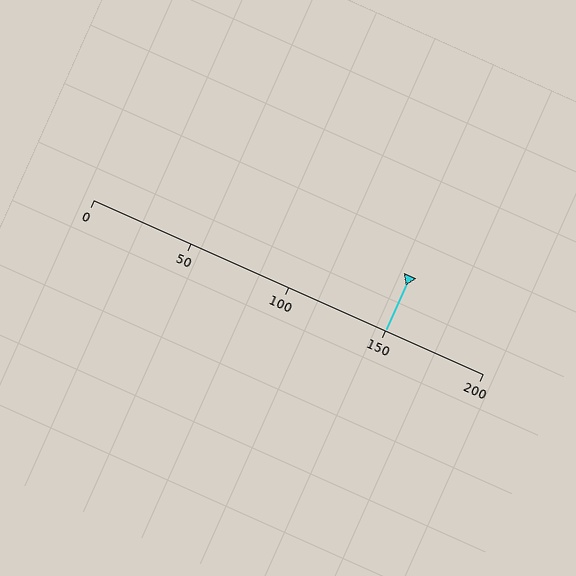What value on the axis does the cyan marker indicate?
The marker indicates approximately 150.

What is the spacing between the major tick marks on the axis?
The major ticks are spaced 50 apart.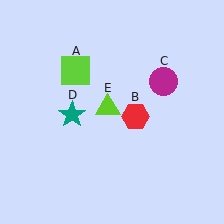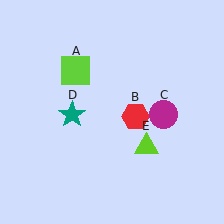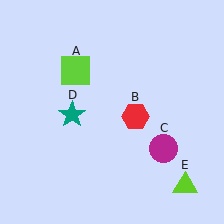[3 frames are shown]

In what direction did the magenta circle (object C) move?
The magenta circle (object C) moved down.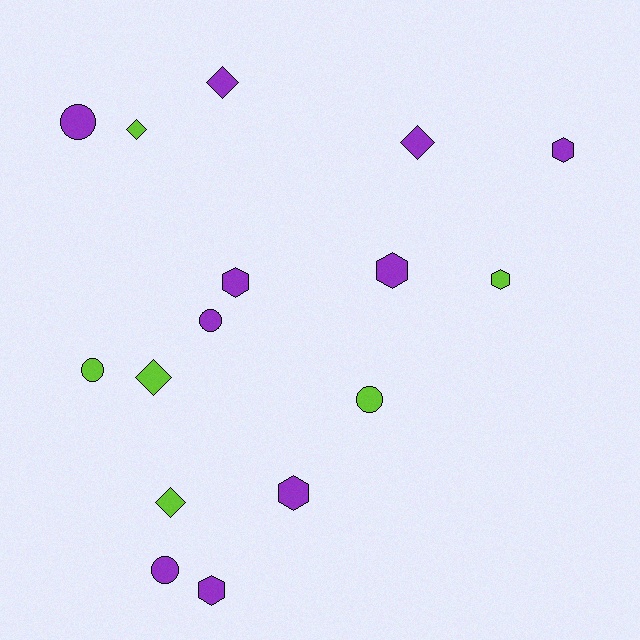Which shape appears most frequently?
Hexagon, with 6 objects.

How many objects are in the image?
There are 16 objects.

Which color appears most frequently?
Purple, with 10 objects.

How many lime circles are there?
There are 2 lime circles.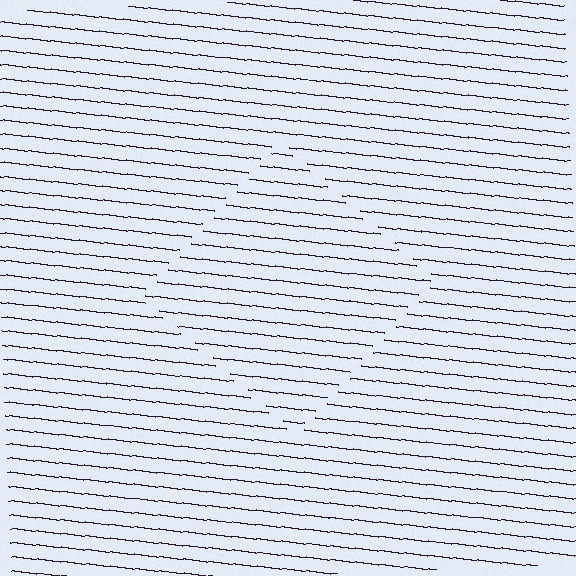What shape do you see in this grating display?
An illusory square. The interior of the shape contains the same grating, shifted by half a period — the contour is defined by the phase discontinuity where line-ends from the inner and outer gratings abut.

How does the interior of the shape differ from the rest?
The interior of the shape contains the same grating, shifted by half a period — the contour is defined by the phase discontinuity where line-ends from the inner and outer gratings abut.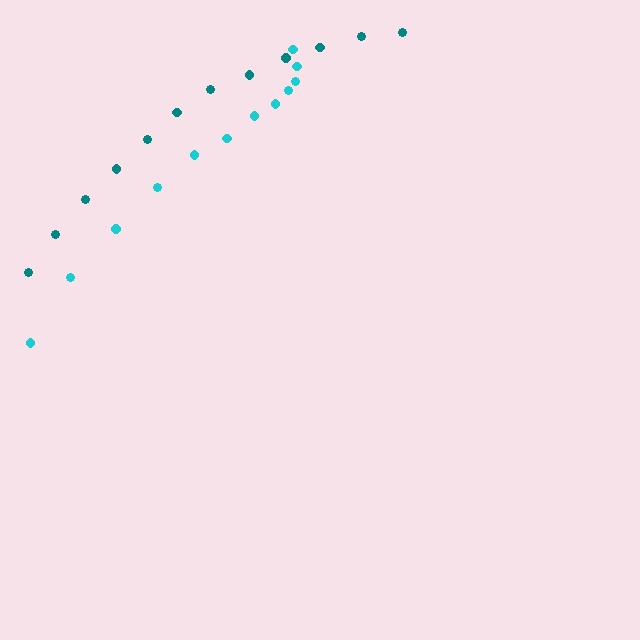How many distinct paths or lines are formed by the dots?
There are 2 distinct paths.